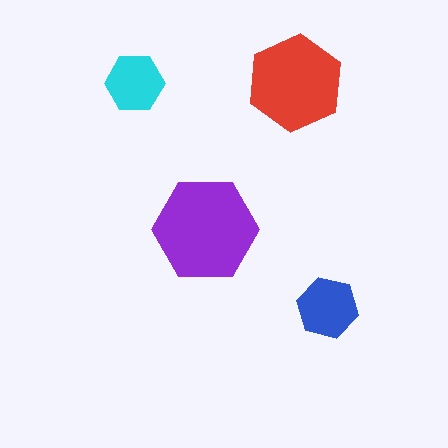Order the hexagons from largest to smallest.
the purple one, the red one, the blue one, the cyan one.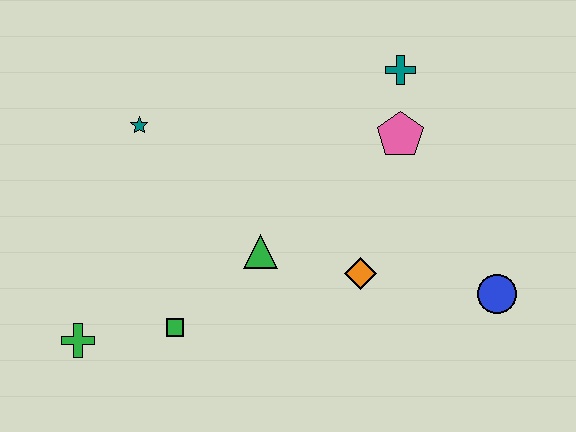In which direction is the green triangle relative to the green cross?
The green triangle is to the right of the green cross.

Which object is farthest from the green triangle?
The blue circle is farthest from the green triangle.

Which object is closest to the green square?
The green cross is closest to the green square.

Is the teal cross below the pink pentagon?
No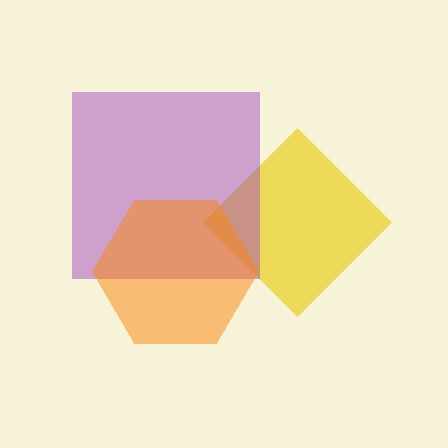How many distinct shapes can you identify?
There are 3 distinct shapes: a yellow diamond, a purple square, an orange hexagon.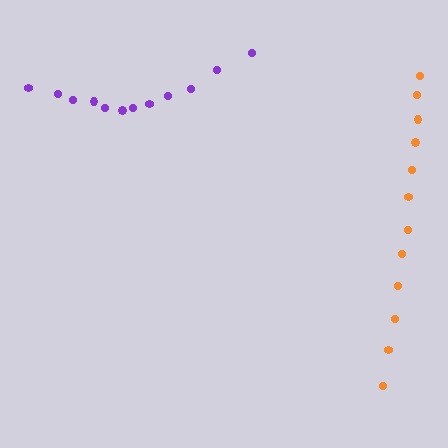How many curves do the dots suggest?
There are 2 distinct paths.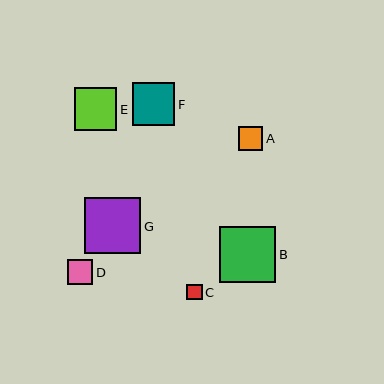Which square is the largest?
Square B is the largest with a size of approximately 56 pixels.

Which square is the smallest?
Square C is the smallest with a size of approximately 15 pixels.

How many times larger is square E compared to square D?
Square E is approximately 1.7 times the size of square D.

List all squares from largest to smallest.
From largest to smallest: B, G, E, F, D, A, C.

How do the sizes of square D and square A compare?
Square D and square A are approximately the same size.